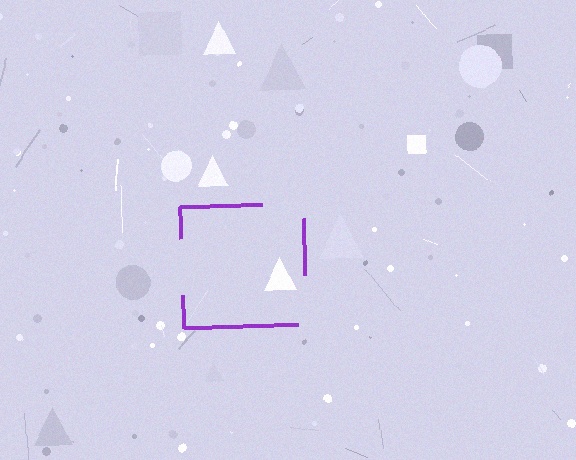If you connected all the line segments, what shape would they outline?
They would outline a square.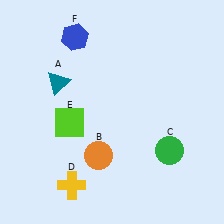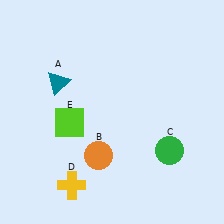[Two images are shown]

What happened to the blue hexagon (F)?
The blue hexagon (F) was removed in Image 2. It was in the top-left area of Image 1.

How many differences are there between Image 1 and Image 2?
There is 1 difference between the two images.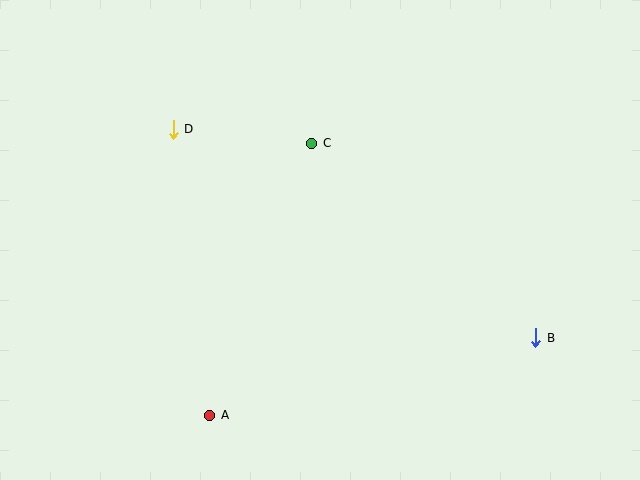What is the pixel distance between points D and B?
The distance between D and B is 418 pixels.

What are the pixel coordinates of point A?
Point A is at (210, 415).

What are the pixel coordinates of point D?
Point D is at (173, 129).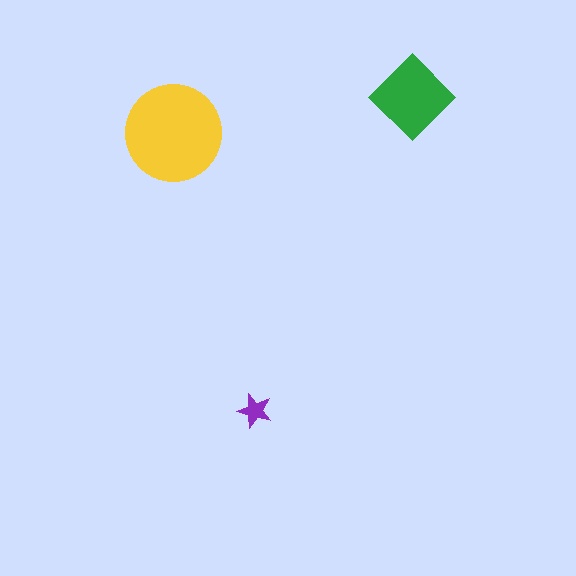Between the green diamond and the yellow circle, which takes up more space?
The yellow circle.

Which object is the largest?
The yellow circle.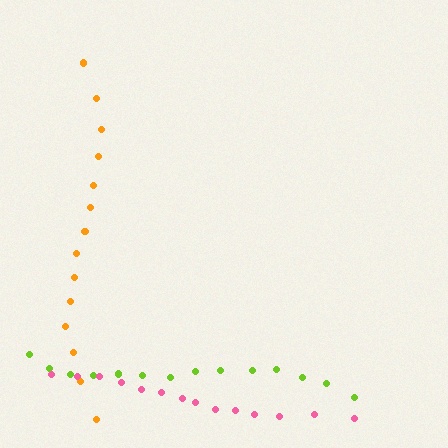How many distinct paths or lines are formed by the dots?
There are 3 distinct paths.